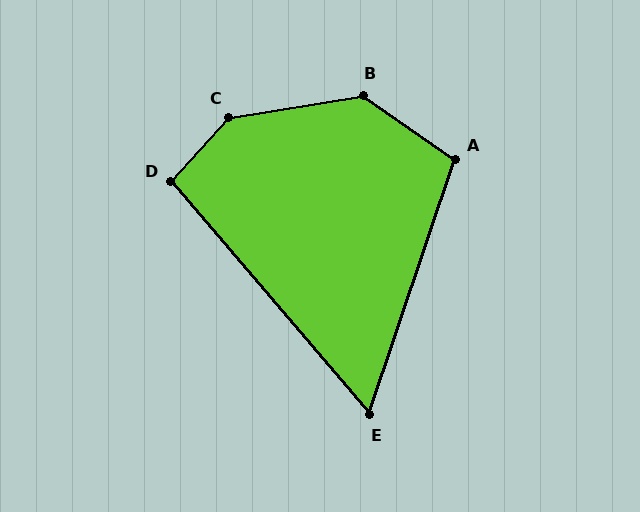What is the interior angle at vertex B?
Approximately 136 degrees (obtuse).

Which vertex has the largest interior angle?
C, at approximately 141 degrees.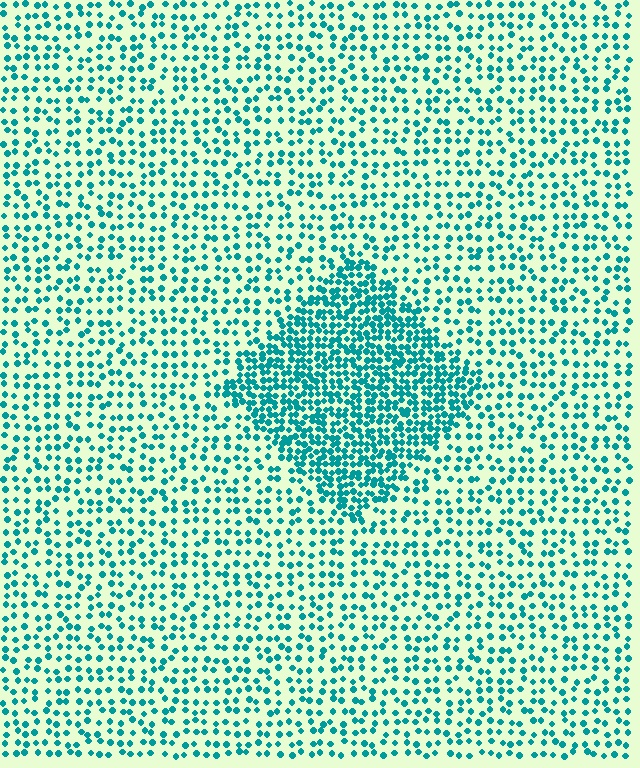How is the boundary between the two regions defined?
The boundary is defined by a change in element density (approximately 2.3x ratio). All elements are the same color, size, and shape.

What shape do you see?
I see a diamond.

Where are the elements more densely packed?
The elements are more densely packed inside the diamond boundary.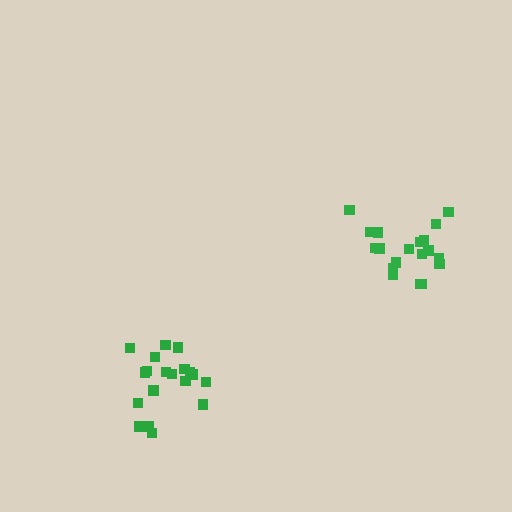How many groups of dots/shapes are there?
There are 2 groups.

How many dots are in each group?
Group 1: 19 dots, Group 2: 19 dots (38 total).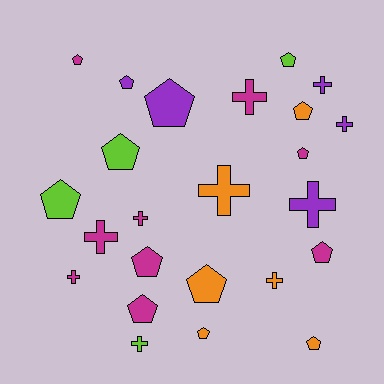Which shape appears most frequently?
Pentagon, with 14 objects.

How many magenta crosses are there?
There are 4 magenta crosses.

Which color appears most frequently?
Magenta, with 9 objects.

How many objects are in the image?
There are 24 objects.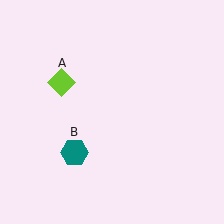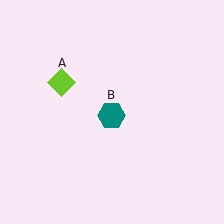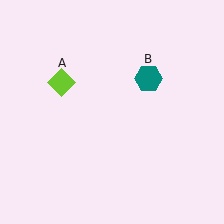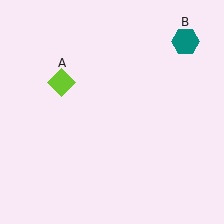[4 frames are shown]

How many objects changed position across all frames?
1 object changed position: teal hexagon (object B).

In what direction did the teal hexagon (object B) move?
The teal hexagon (object B) moved up and to the right.